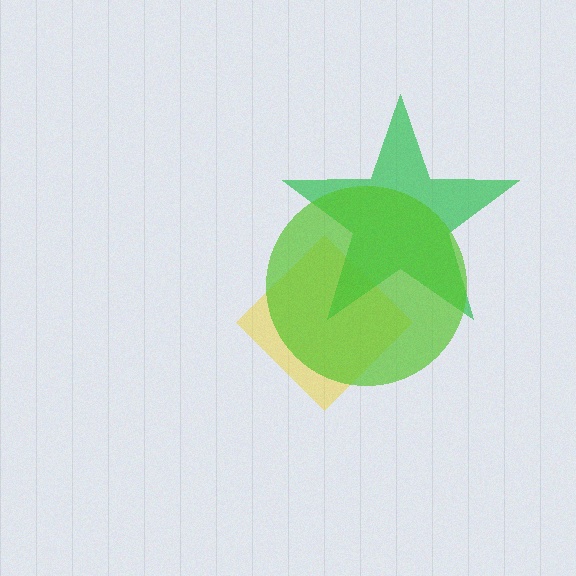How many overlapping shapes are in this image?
There are 3 overlapping shapes in the image.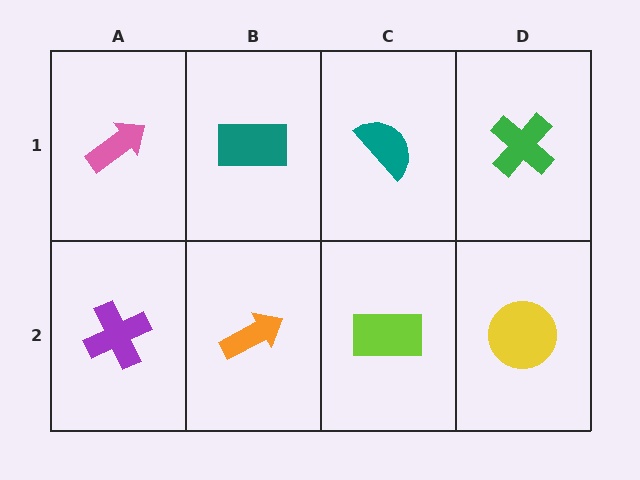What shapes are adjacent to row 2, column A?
A pink arrow (row 1, column A), an orange arrow (row 2, column B).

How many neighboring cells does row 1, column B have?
3.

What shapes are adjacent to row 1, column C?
A lime rectangle (row 2, column C), a teal rectangle (row 1, column B), a green cross (row 1, column D).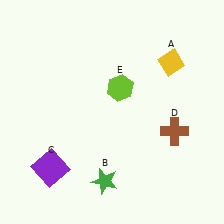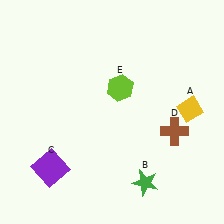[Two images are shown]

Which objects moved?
The objects that moved are: the yellow diamond (A), the green star (B).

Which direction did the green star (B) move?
The green star (B) moved right.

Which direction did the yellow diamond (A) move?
The yellow diamond (A) moved down.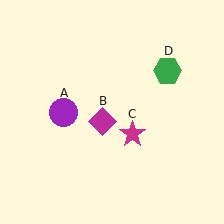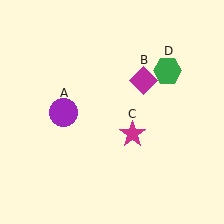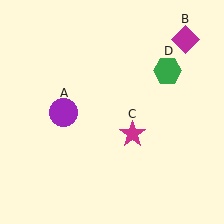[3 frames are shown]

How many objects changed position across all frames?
1 object changed position: magenta diamond (object B).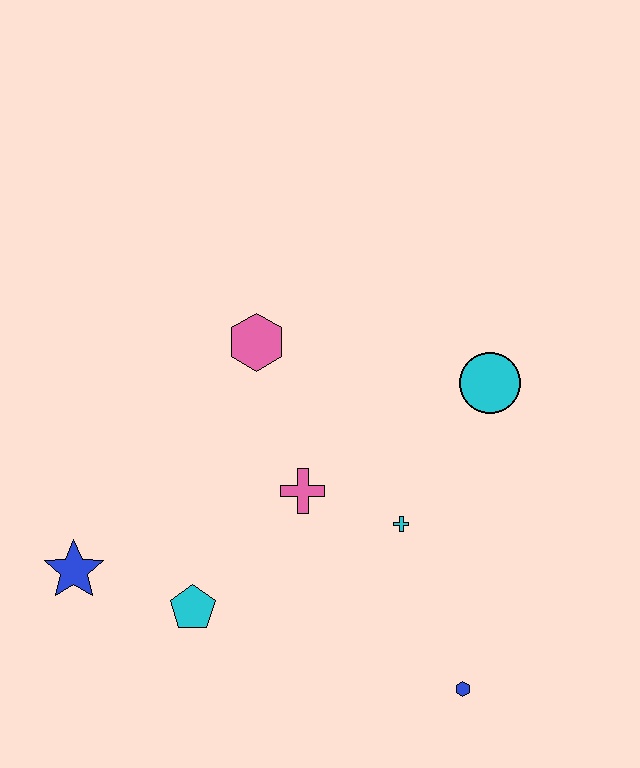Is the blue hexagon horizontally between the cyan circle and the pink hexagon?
Yes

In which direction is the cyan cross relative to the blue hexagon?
The cyan cross is above the blue hexagon.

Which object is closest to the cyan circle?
The cyan cross is closest to the cyan circle.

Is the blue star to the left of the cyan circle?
Yes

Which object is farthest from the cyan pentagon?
The cyan circle is farthest from the cyan pentagon.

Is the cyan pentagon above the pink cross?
No